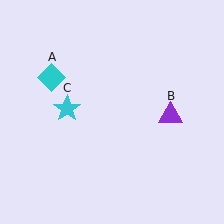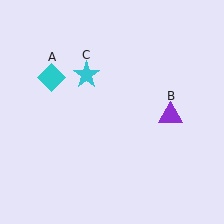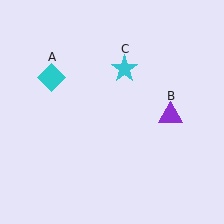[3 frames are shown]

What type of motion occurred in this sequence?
The cyan star (object C) rotated clockwise around the center of the scene.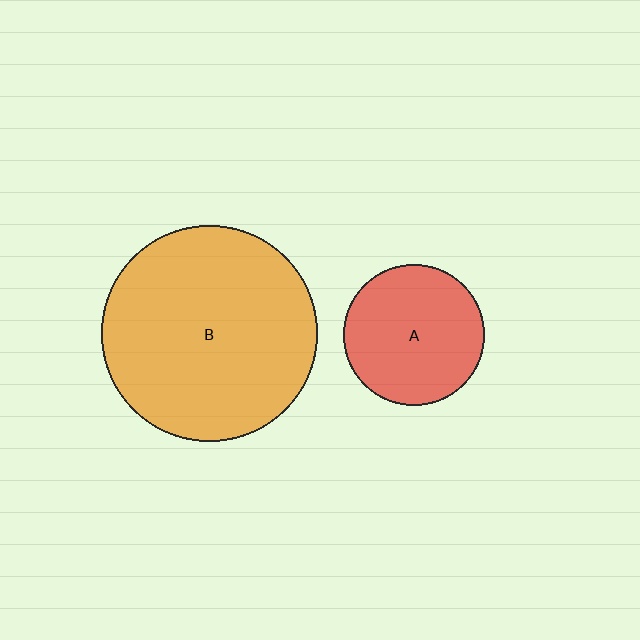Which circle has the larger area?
Circle B (orange).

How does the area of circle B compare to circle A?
Approximately 2.3 times.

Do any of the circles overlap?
No, none of the circles overlap.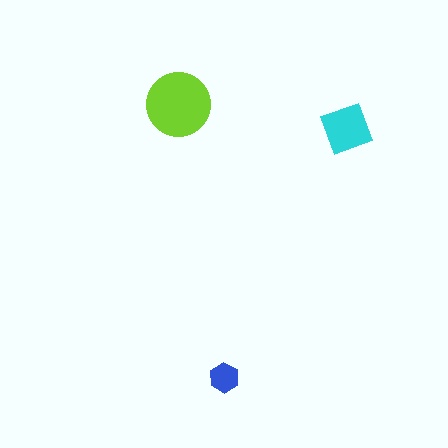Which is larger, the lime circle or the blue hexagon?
The lime circle.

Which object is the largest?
The lime circle.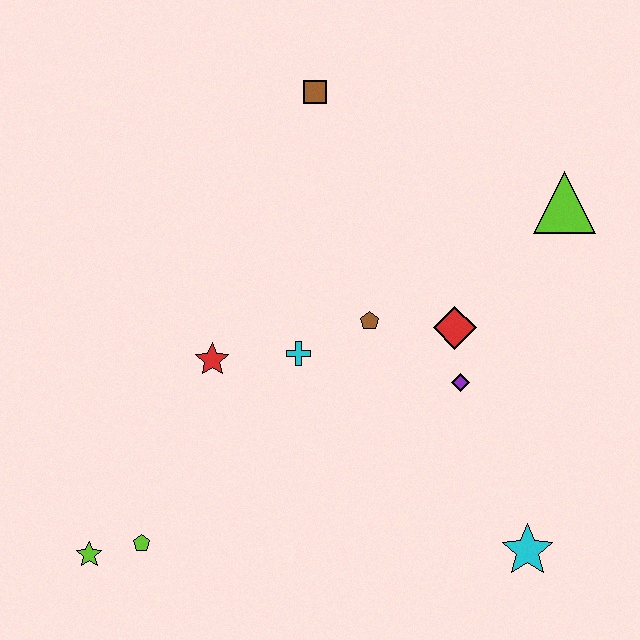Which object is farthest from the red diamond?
The lime star is farthest from the red diamond.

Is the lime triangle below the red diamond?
No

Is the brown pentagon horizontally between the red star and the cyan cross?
No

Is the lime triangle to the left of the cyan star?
No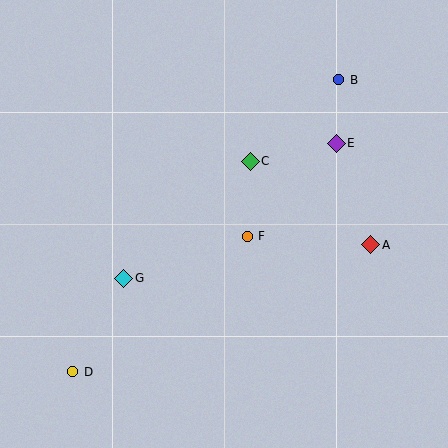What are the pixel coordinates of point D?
Point D is at (73, 372).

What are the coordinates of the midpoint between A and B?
The midpoint between A and B is at (355, 162).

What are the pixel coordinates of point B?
Point B is at (339, 80).